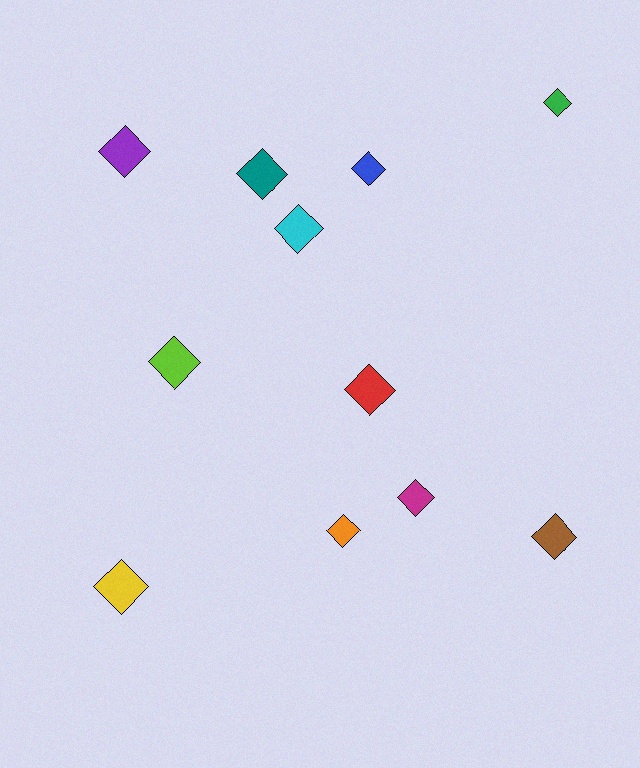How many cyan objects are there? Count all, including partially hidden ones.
There is 1 cyan object.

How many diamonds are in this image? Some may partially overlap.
There are 11 diamonds.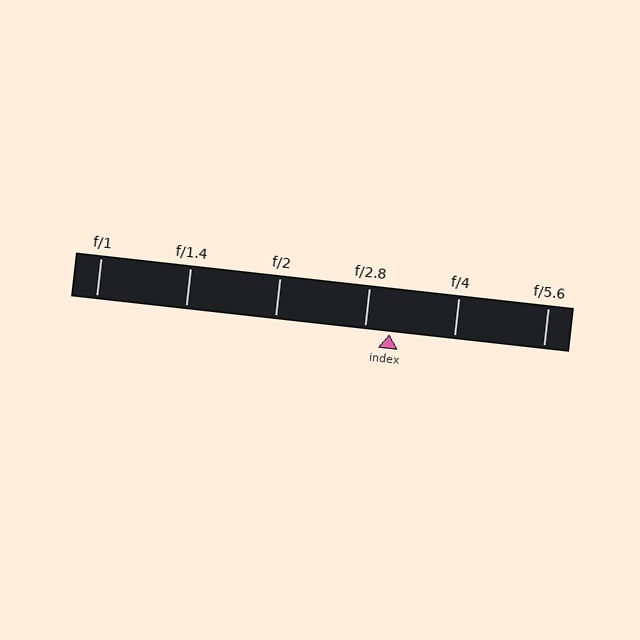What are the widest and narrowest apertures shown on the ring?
The widest aperture shown is f/1 and the narrowest is f/5.6.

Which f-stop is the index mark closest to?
The index mark is closest to f/2.8.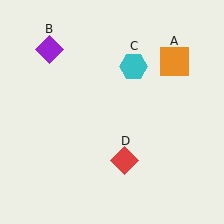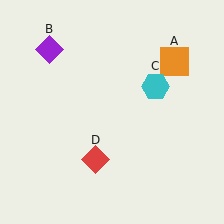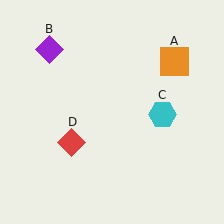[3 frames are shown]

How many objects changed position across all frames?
2 objects changed position: cyan hexagon (object C), red diamond (object D).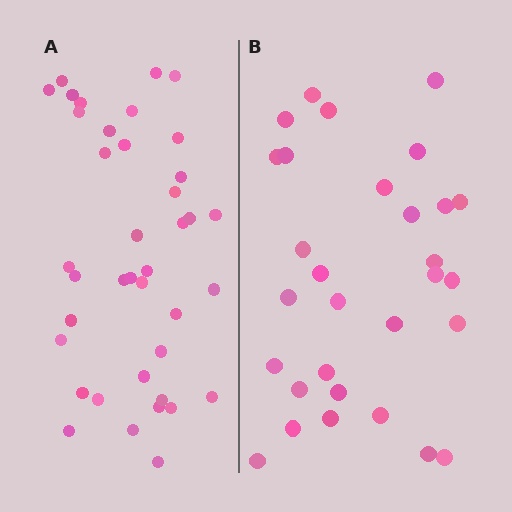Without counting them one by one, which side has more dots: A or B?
Region A (the left region) has more dots.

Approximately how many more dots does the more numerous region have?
Region A has roughly 8 or so more dots than region B.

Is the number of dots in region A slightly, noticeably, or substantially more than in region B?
Region A has noticeably more, but not dramatically so. The ratio is roughly 1.3 to 1.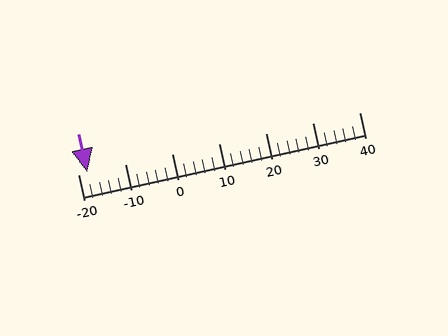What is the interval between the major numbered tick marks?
The major tick marks are spaced 10 units apart.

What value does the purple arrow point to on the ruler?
The purple arrow points to approximately -18.